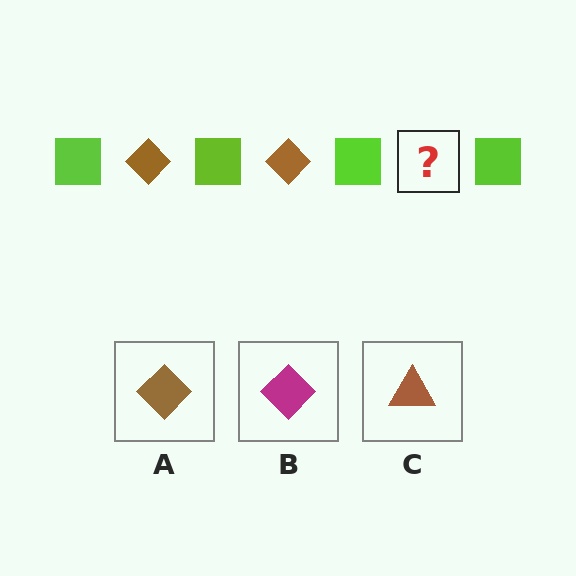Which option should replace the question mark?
Option A.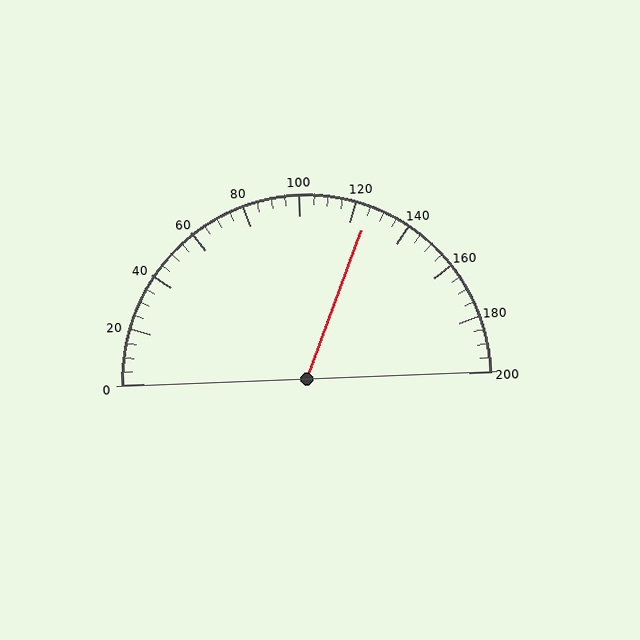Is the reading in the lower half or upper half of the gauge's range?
The reading is in the upper half of the range (0 to 200).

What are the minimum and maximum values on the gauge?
The gauge ranges from 0 to 200.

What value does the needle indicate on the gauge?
The needle indicates approximately 125.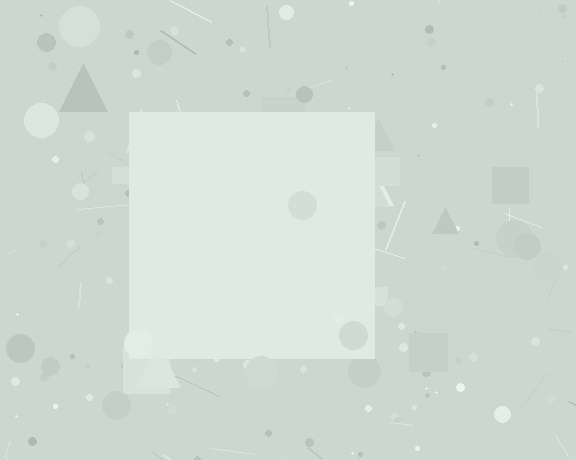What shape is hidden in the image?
A square is hidden in the image.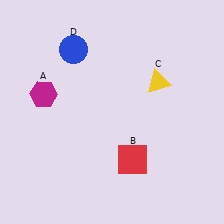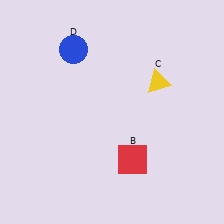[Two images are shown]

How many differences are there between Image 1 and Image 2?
There is 1 difference between the two images.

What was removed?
The magenta hexagon (A) was removed in Image 2.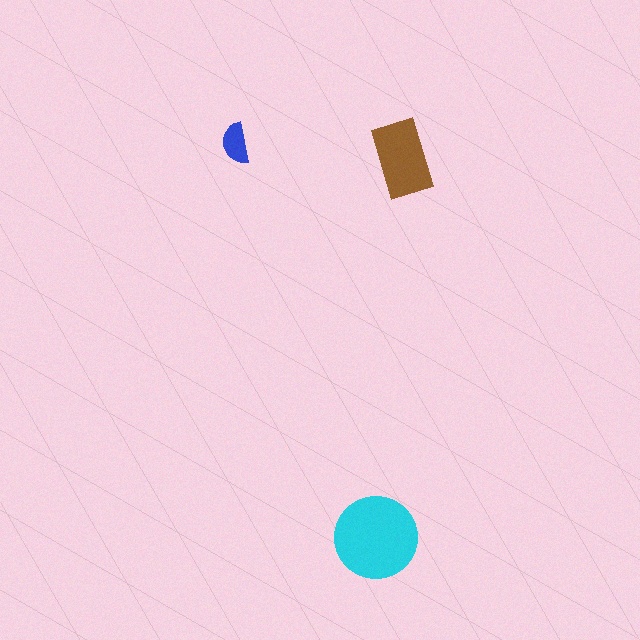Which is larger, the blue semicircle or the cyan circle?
The cyan circle.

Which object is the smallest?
The blue semicircle.